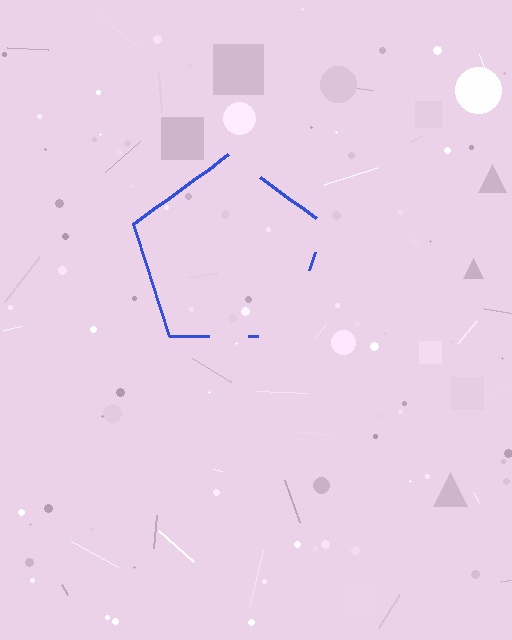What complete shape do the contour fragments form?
The contour fragments form a pentagon.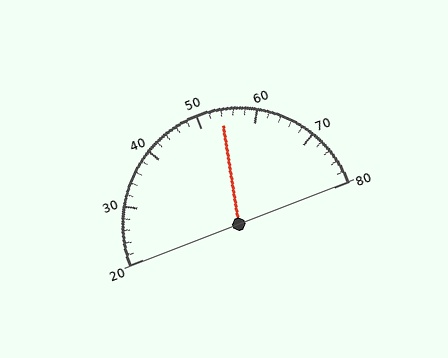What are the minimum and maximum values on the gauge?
The gauge ranges from 20 to 80.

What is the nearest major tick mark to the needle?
The nearest major tick mark is 50.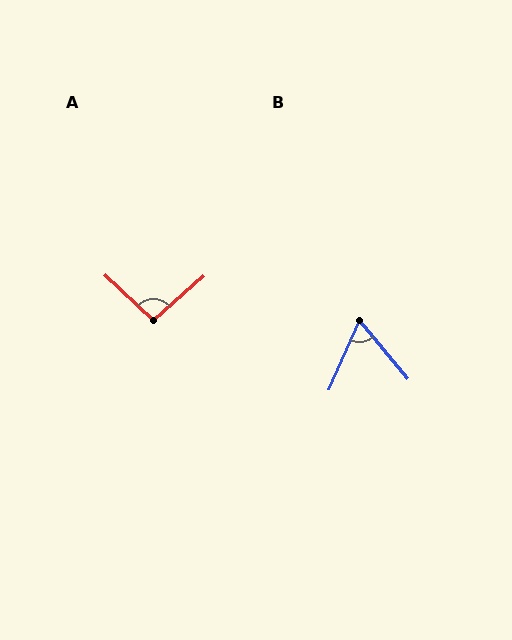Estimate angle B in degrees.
Approximately 64 degrees.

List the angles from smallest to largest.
B (64°), A (95°).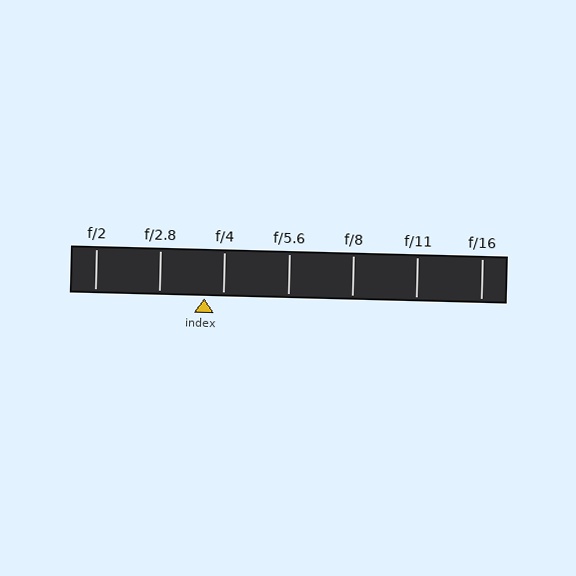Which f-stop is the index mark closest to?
The index mark is closest to f/4.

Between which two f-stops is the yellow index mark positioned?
The index mark is between f/2.8 and f/4.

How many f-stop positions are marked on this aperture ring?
There are 7 f-stop positions marked.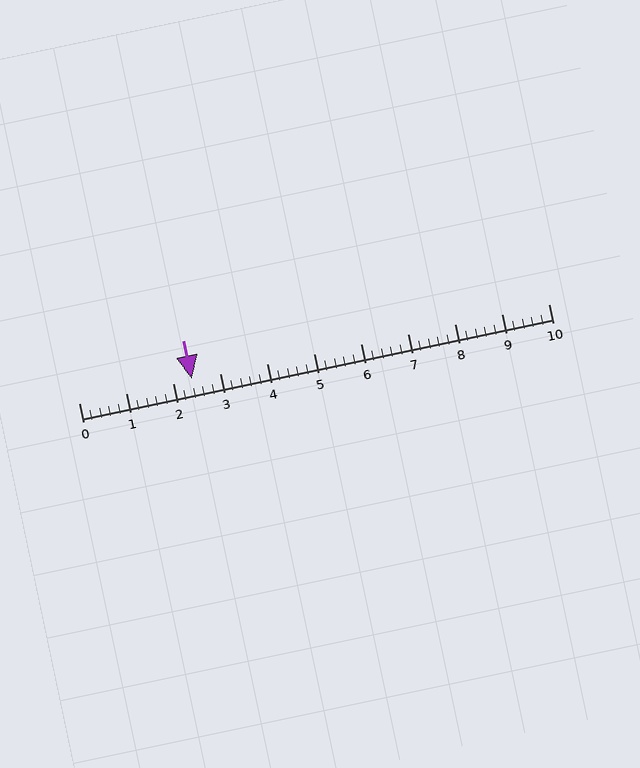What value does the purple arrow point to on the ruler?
The purple arrow points to approximately 2.4.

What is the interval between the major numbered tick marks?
The major tick marks are spaced 1 units apart.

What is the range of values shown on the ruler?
The ruler shows values from 0 to 10.